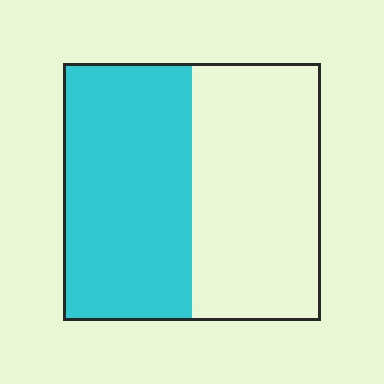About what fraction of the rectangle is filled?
About one half (1/2).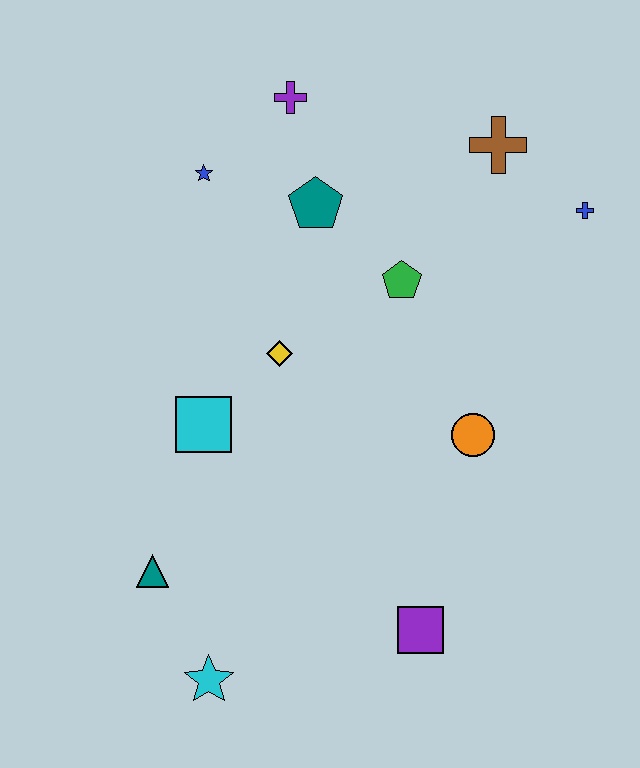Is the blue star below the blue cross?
No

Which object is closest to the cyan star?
The teal triangle is closest to the cyan star.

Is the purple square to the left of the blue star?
No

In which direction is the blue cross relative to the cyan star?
The blue cross is above the cyan star.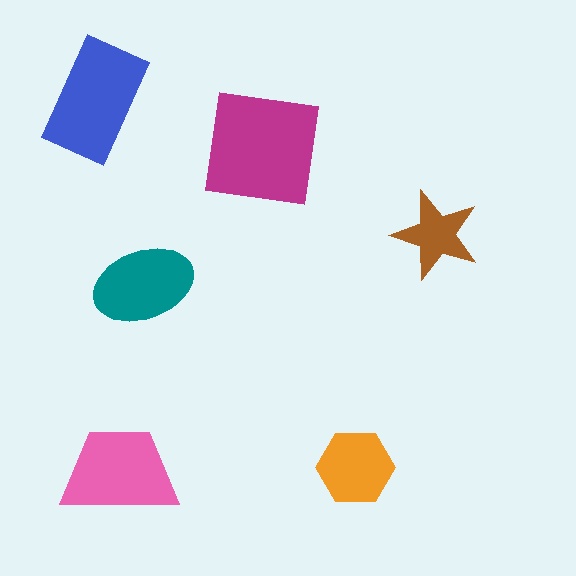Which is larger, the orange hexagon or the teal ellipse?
The teal ellipse.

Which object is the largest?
The magenta square.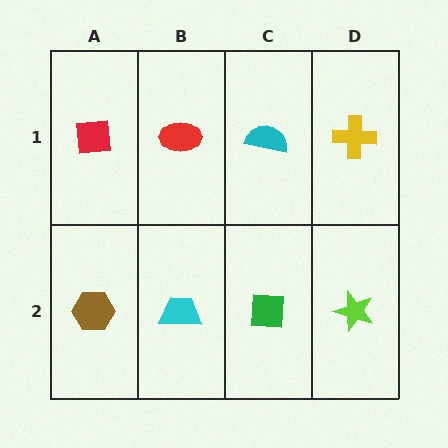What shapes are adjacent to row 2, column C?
A cyan semicircle (row 1, column C), a cyan trapezoid (row 2, column B), a lime star (row 2, column D).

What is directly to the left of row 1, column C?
A red ellipse.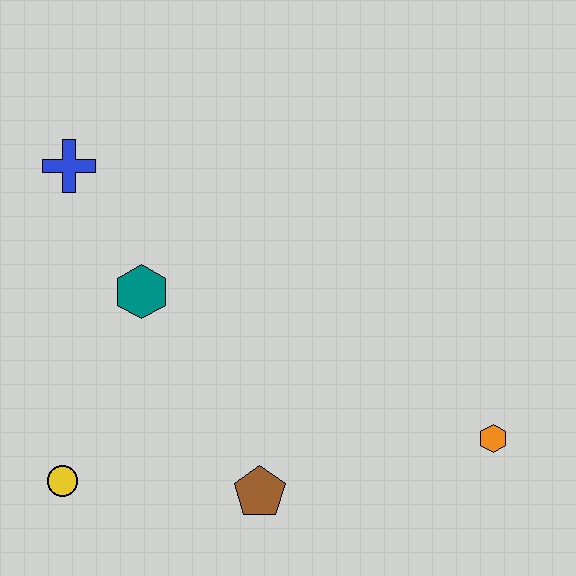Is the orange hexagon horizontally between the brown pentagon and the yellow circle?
No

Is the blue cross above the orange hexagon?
Yes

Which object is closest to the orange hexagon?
The brown pentagon is closest to the orange hexagon.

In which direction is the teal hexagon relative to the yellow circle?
The teal hexagon is above the yellow circle.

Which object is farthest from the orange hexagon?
The blue cross is farthest from the orange hexagon.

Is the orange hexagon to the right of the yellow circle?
Yes